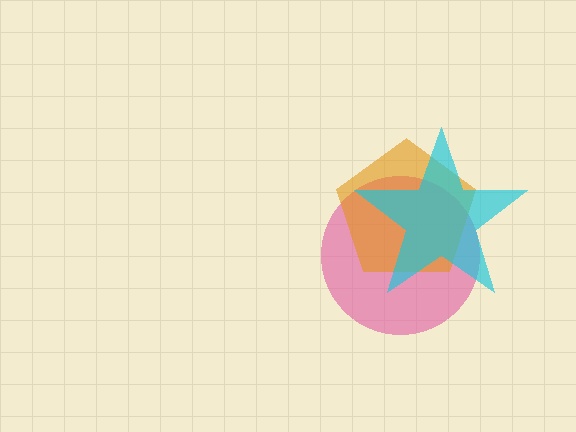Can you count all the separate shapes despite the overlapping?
Yes, there are 3 separate shapes.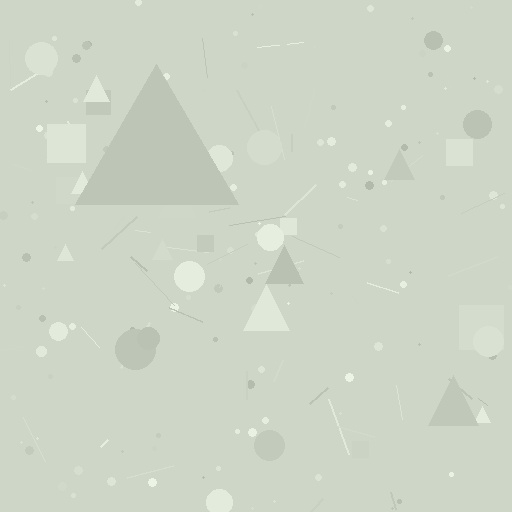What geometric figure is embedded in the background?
A triangle is embedded in the background.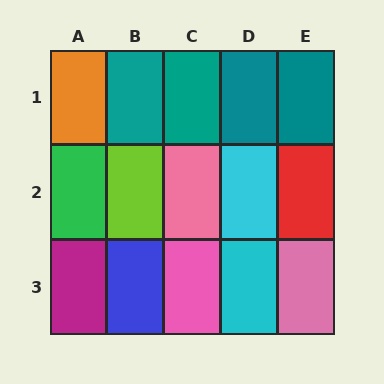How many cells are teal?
4 cells are teal.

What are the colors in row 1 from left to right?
Orange, teal, teal, teal, teal.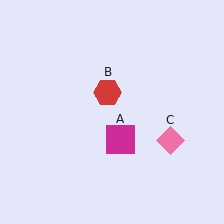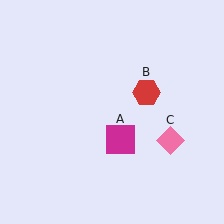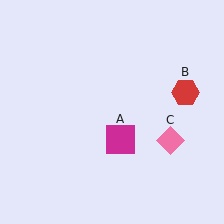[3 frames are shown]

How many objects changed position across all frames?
1 object changed position: red hexagon (object B).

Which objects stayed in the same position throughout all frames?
Magenta square (object A) and pink diamond (object C) remained stationary.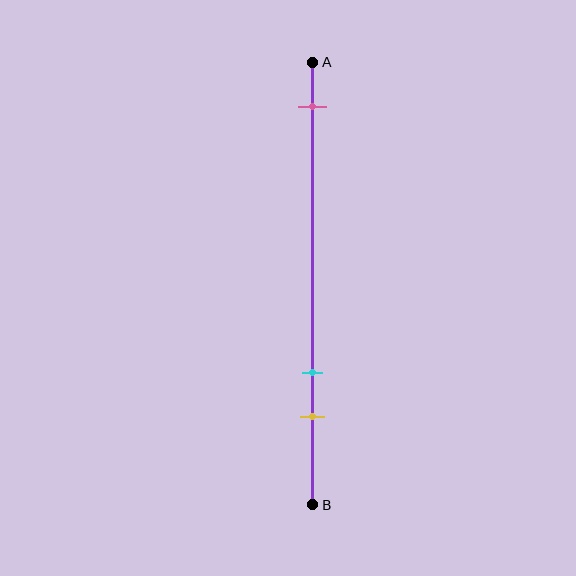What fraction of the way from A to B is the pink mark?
The pink mark is approximately 10% (0.1) of the way from A to B.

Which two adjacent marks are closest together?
The cyan and yellow marks are the closest adjacent pair.